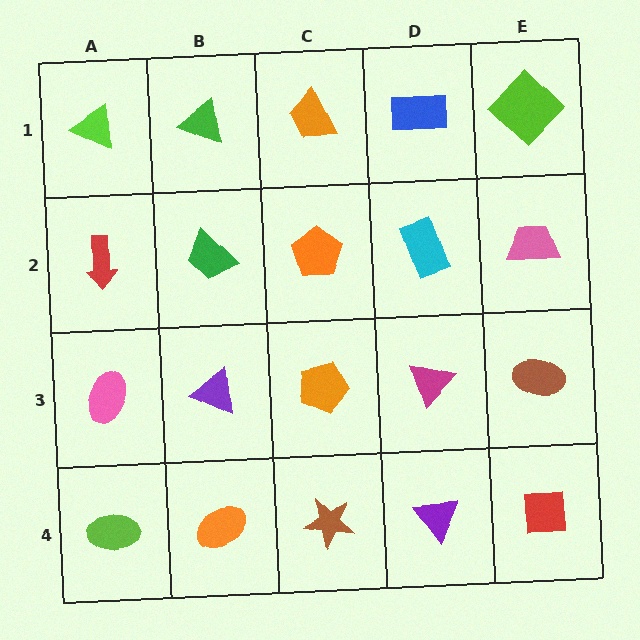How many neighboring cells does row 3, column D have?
4.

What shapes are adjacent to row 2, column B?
A green triangle (row 1, column B), a purple triangle (row 3, column B), a red arrow (row 2, column A), an orange pentagon (row 2, column C).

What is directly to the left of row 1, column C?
A green triangle.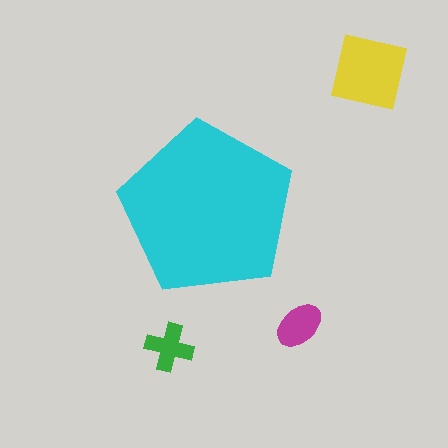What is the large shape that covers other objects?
A cyan pentagon.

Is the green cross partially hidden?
No, the green cross is fully visible.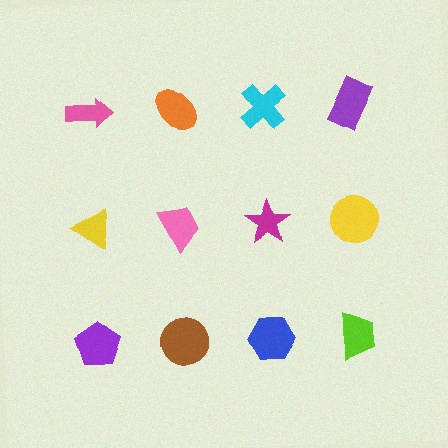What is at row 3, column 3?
A blue hexagon.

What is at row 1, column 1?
A pink arrow.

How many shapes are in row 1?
4 shapes.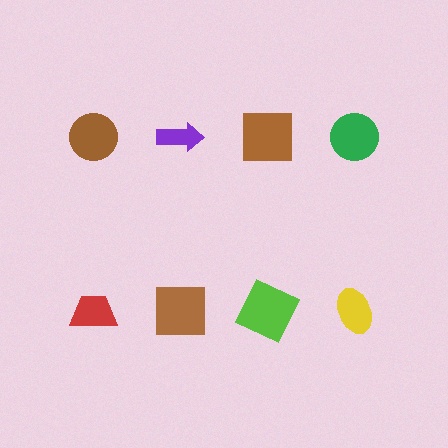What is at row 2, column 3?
A lime square.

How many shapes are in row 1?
4 shapes.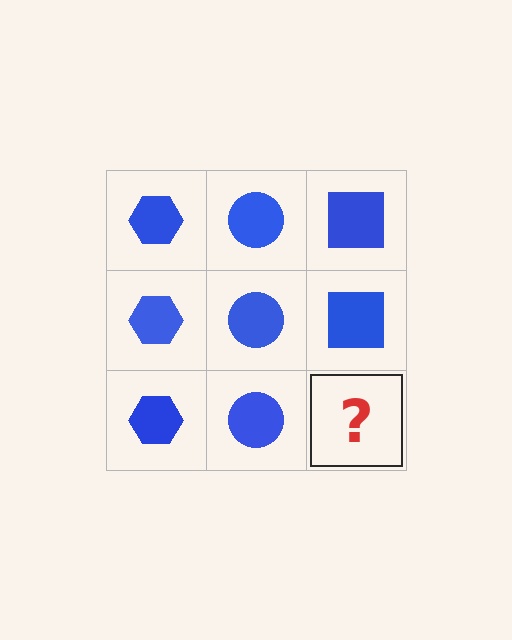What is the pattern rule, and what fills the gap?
The rule is that each column has a consistent shape. The gap should be filled with a blue square.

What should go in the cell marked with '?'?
The missing cell should contain a blue square.